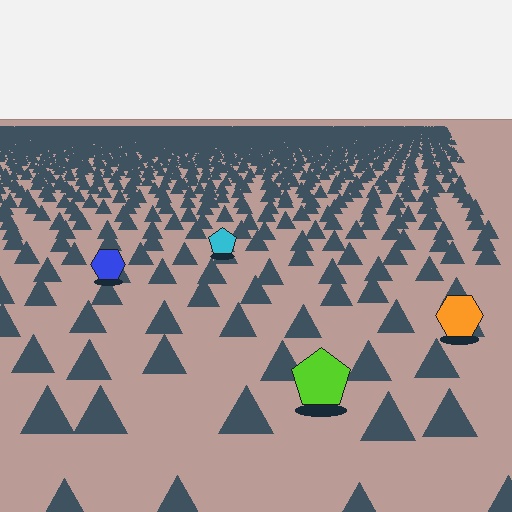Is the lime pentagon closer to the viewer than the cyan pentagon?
Yes. The lime pentagon is closer — you can tell from the texture gradient: the ground texture is coarser near it.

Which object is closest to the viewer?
The lime pentagon is closest. The texture marks near it are larger and more spread out.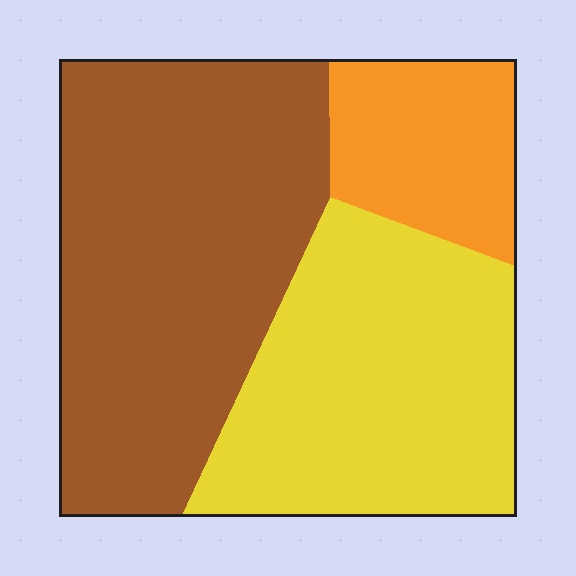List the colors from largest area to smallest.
From largest to smallest: brown, yellow, orange.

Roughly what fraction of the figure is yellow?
Yellow takes up about three eighths (3/8) of the figure.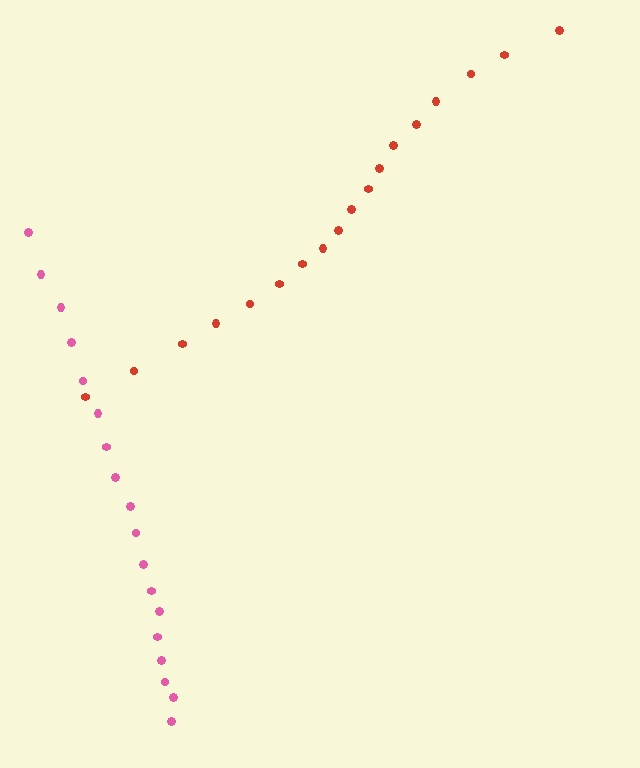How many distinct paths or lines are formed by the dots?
There are 2 distinct paths.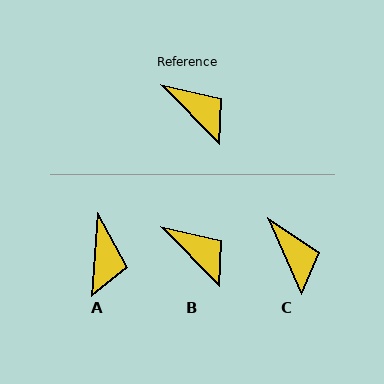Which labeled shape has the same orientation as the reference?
B.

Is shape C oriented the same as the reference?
No, it is off by about 21 degrees.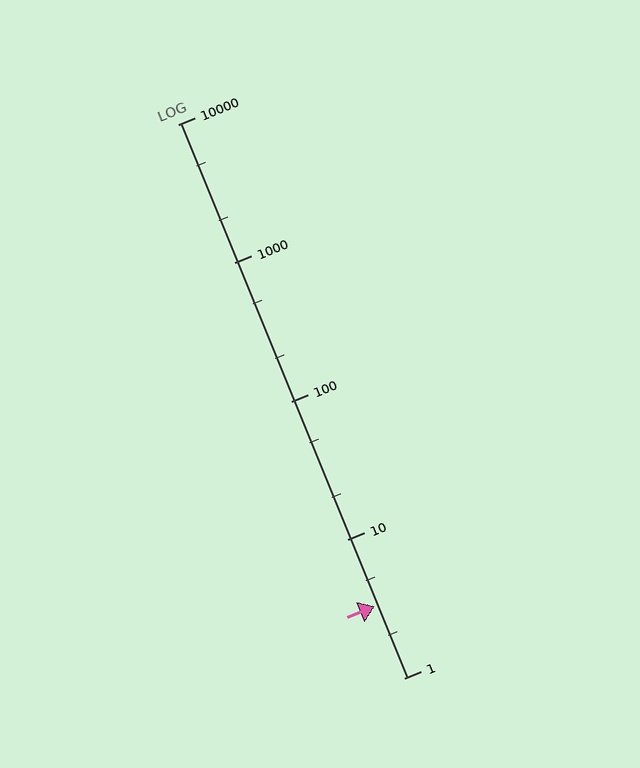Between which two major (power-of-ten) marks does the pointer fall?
The pointer is between 1 and 10.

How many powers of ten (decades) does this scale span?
The scale spans 4 decades, from 1 to 10000.